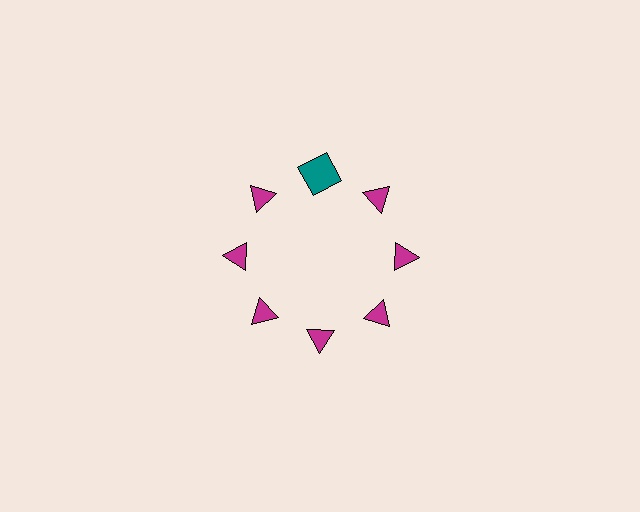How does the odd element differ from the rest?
It differs in both color (teal instead of magenta) and shape (square instead of triangle).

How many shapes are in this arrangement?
There are 8 shapes arranged in a ring pattern.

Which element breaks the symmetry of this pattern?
The teal square at roughly the 12 o'clock position breaks the symmetry. All other shapes are magenta triangles.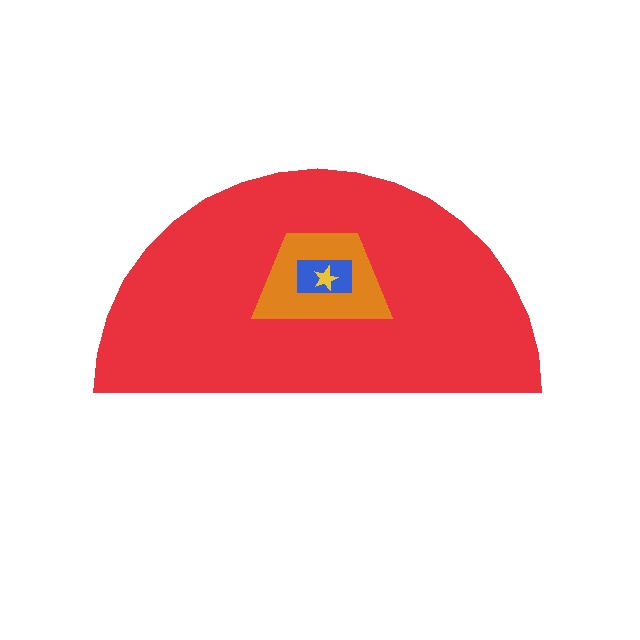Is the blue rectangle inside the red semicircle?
Yes.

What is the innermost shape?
The yellow star.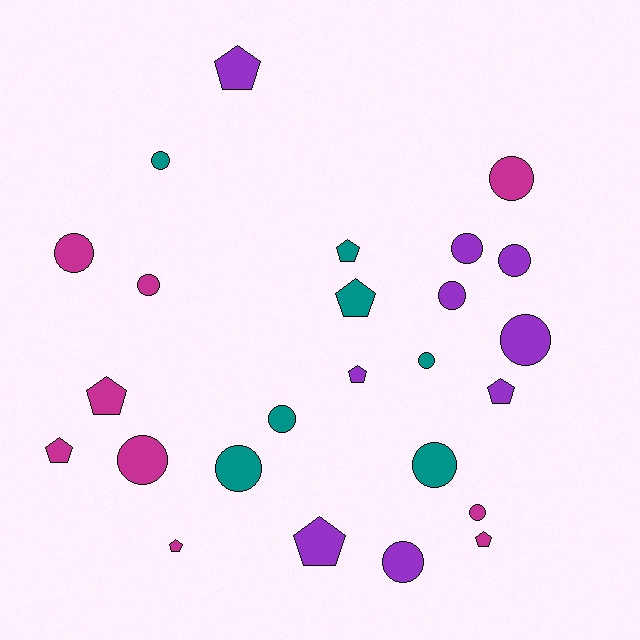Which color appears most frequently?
Magenta, with 9 objects.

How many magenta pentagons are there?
There are 4 magenta pentagons.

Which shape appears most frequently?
Circle, with 15 objects.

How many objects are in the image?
There are 25 objects.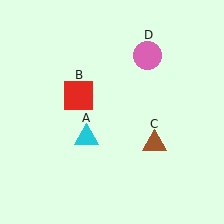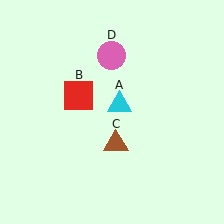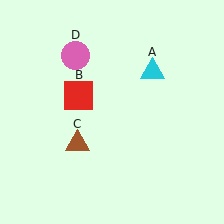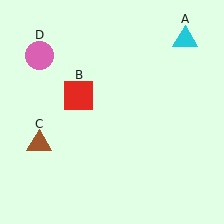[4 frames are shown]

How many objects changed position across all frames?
3 objects changed position: cyan triangle (object A), brown triangle (object C), pink circle (object D).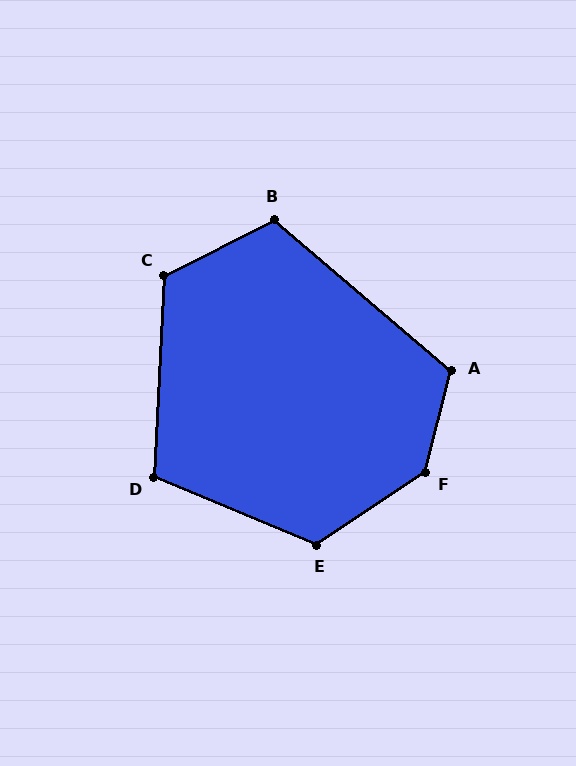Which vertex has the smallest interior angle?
D, at approximately 110 degrees.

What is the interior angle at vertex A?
Approximately 116 degrees (obtuse).